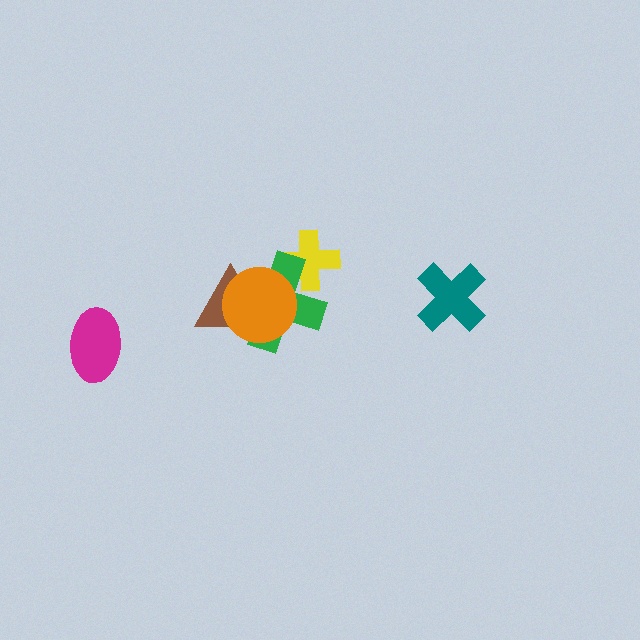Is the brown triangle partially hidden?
Yes, it is partially covered by another shape.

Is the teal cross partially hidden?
No, no other shape covers it.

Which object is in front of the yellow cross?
The green cross is in front of the yellow cross.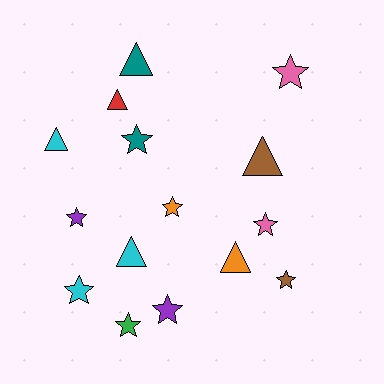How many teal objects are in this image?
There are 2 teal objects.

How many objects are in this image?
There are 15 objects.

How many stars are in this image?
There are 9 stars.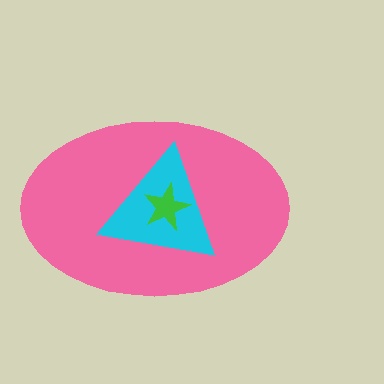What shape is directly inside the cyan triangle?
The green star.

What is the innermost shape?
The green star.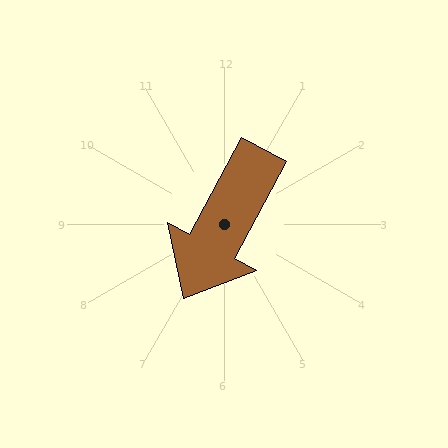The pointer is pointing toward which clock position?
Roughly 7 o'clock.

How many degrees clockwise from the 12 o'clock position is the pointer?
Approximately 208 degrees.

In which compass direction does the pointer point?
Southwest.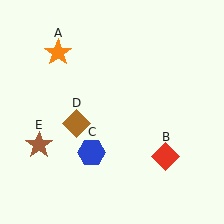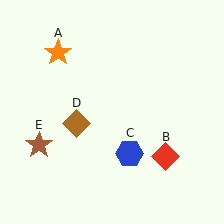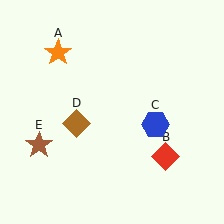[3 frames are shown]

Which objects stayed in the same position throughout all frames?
Orange star (object A) and red diamond (object B) and brown diamond (object D) and brown star (object E) remained stationary.